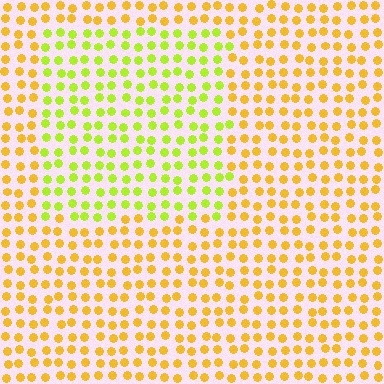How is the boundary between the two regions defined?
The boundary is defined purely by a slight shift in hue (about 37 degrees). Spacing, size, and orientation are identical on both sides.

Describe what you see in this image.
The image is filled with small yellow elements in a uniform arrangement. A rectangle-shaped region is visible where the elements are tinted to a slightly different hue, forming a subtle color boundary.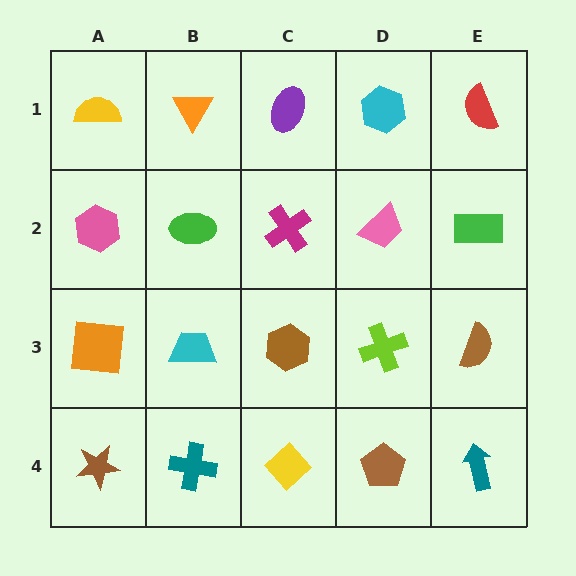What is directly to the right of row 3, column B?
A brown hexagon.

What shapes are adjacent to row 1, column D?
A pink trapezoid (row 2, column D), a purple ellipse (row 1, column C), a red semicircle (row 1, column E).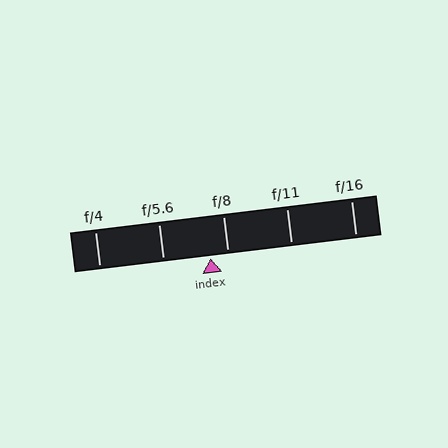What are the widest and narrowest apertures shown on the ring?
The widest aperture shown is f/4 and the narrowest is f/16.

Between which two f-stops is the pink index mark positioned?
The index mark is between f/5.6 and f/8.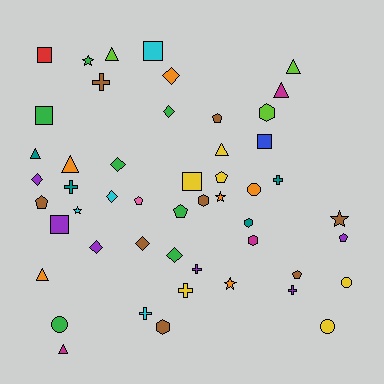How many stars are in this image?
There are 5 stars.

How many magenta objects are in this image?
There are 3 magenta objects.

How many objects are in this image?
There are 50 objects.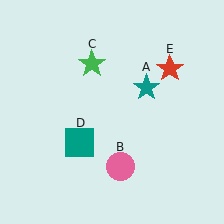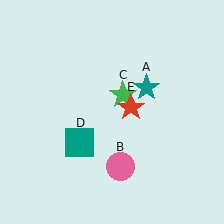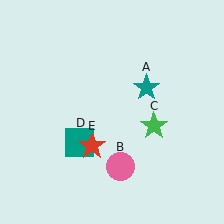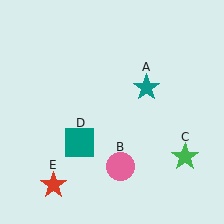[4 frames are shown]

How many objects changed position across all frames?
2 objects changed position: green star (object C), red star (object E).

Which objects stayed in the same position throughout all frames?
Teal star (object A) and pink circle (object B) and teal square (object D) remained stationary.